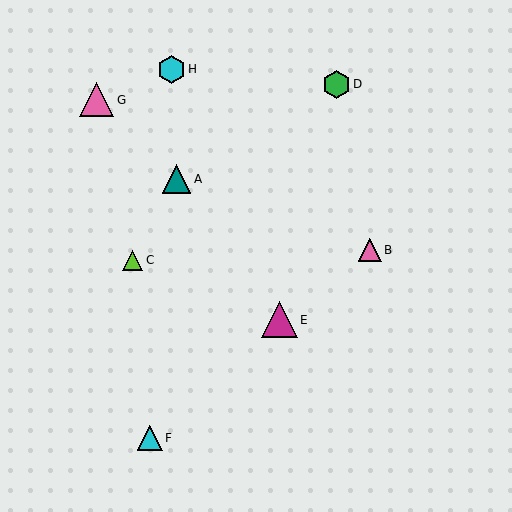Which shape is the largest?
The magenta triangle (labeled E) is the largest.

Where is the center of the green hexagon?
The center of the green hexagon is at (336, 84).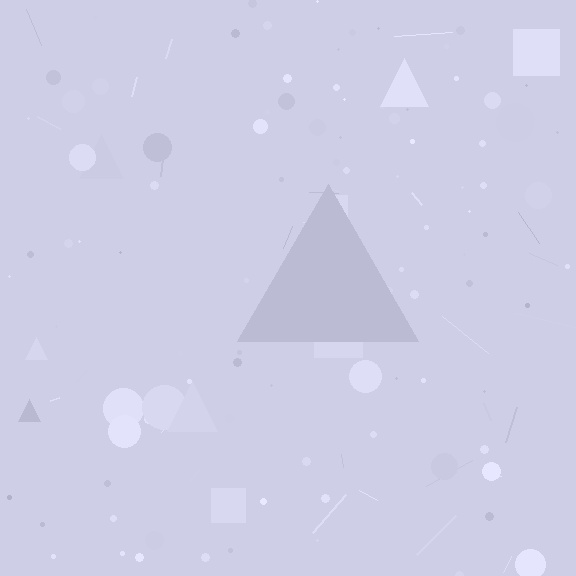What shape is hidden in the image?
A triangle is hidden in the image.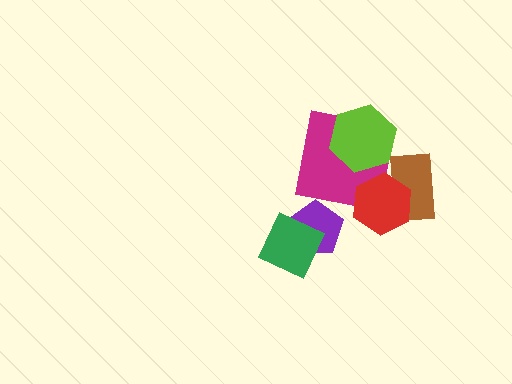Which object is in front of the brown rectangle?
The red hexagon is in front of the brown rectangle.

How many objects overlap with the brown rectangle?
1 object overlaps with the brown rectangle.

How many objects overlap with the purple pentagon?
1 object overlaps with the purple pentagon.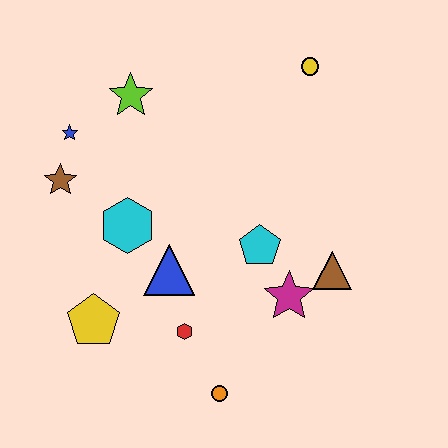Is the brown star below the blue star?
Yes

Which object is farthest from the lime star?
The orange circle is farthest from the lime star.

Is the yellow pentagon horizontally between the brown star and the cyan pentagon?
Yes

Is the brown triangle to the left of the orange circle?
No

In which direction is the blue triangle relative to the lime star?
The blue triangle is below the lime star.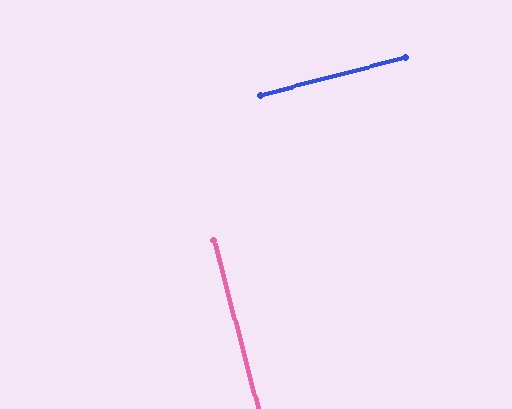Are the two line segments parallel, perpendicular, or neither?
Perpendicular — they meet at approximately 90°.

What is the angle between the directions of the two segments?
Approximately 90 degrees.